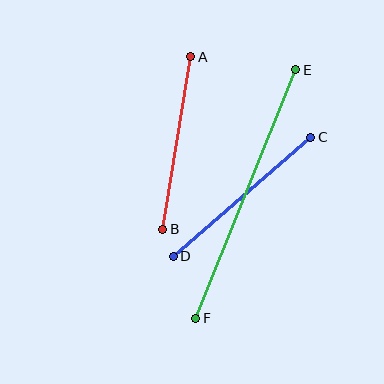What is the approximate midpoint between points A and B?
The midpoint is at approximately (177, 143) pixels.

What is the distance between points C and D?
The distance is approximately 182 pixels.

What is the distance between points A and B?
The distance is approximately 175 pixels.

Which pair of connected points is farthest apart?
Points E and F are farthest apart.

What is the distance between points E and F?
The distance is approximately 268 pixels.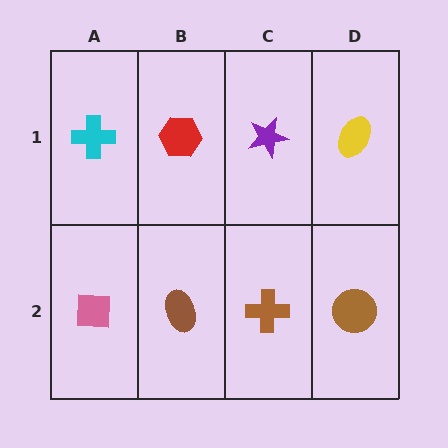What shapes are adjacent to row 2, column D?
A yellow ellipse (row 1, column D), a brown cross (row 2, column C).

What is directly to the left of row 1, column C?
A red hexagon.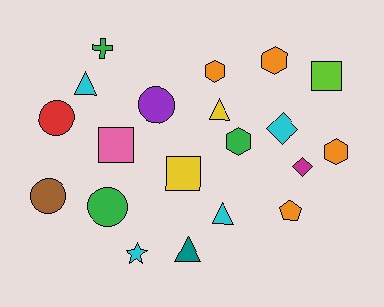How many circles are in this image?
There are 4 circles.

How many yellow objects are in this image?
There are 2 yellow objects.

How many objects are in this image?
There are 20 objects.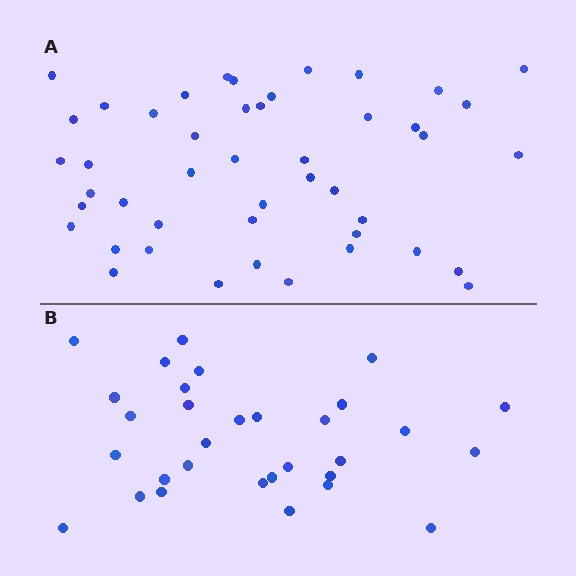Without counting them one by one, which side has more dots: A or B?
Region A (the top region) has more dots.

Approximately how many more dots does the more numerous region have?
Region A has approximately 15 more dots than region B.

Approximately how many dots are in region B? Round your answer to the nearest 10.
About 30 dots. (The exact count is 31, which rounds to 30.)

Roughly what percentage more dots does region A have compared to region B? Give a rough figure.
About 50% more.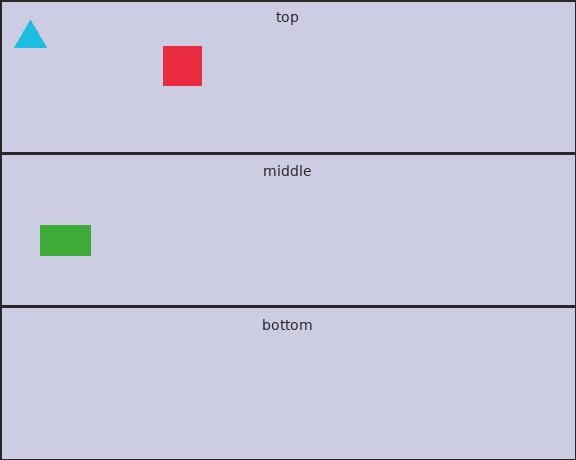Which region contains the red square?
The top region.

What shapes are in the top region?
The red square, the cyan triangle.